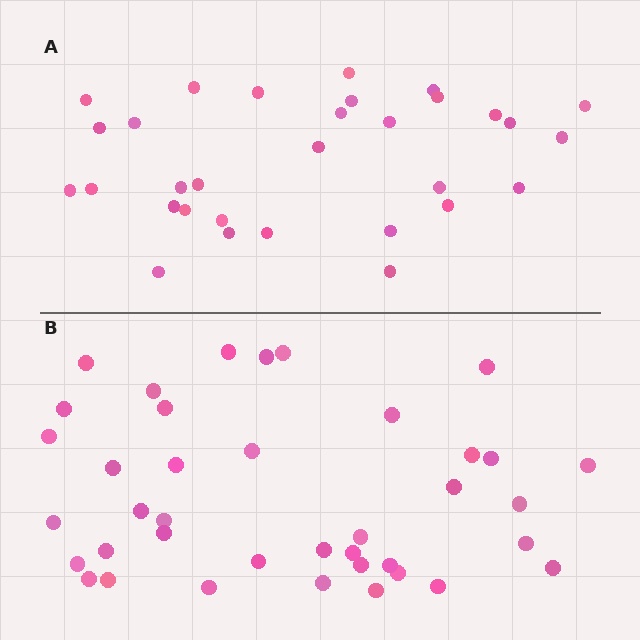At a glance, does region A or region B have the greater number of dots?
Region B (the bottom region) has more dots.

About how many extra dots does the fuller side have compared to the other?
Region B has roughly 8 or so more dots than region A.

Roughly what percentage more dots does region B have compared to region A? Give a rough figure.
About 25% more.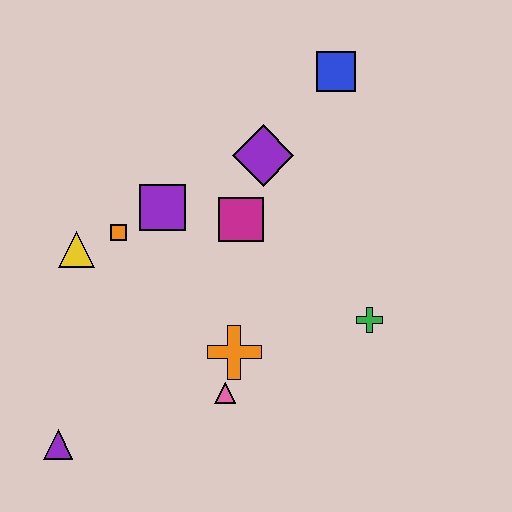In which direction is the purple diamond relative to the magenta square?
The purple diamond is above the magenta square.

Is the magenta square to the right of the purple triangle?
Yes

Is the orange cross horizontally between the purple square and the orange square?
No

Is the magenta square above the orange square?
Yes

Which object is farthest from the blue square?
The purple triangle is farthest from the blue square.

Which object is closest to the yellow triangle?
The orange square is closest to the yellow triangle.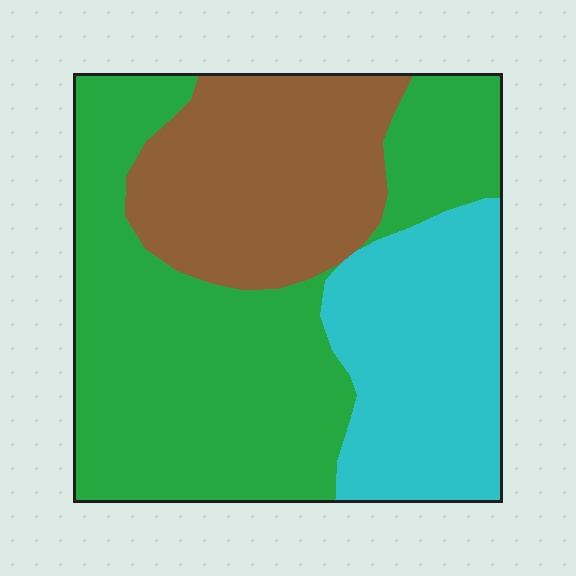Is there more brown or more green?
Green.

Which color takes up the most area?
Green, at roughly 50%.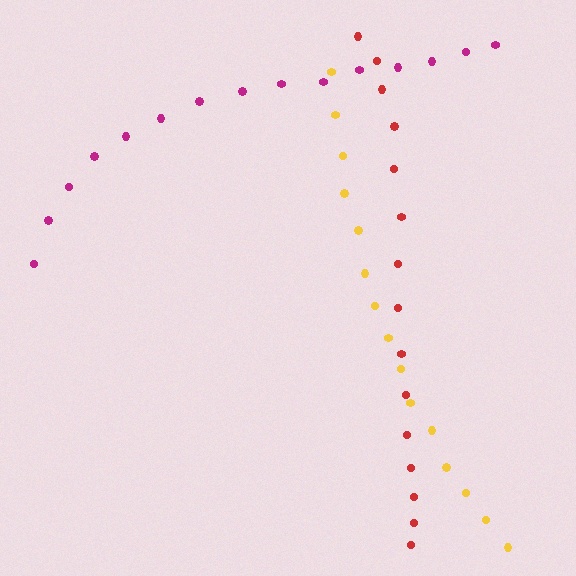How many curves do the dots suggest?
There are 3 distinct paths.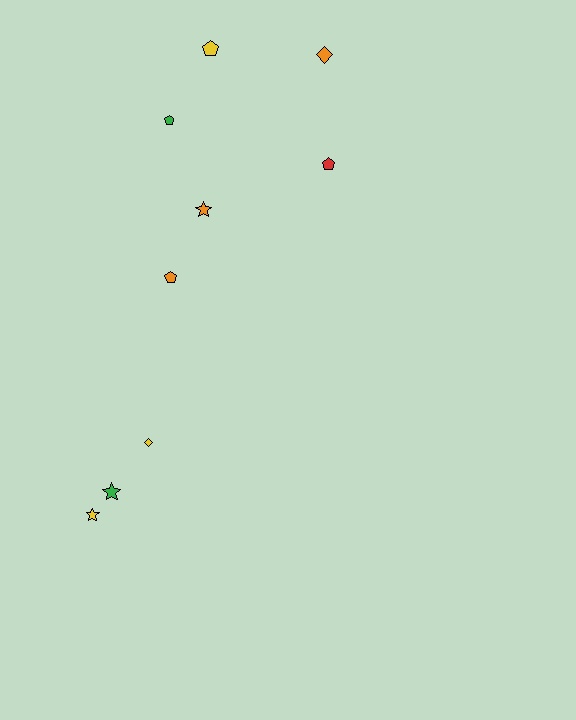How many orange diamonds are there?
There is 1 orange diamond.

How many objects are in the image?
There are 9 objects.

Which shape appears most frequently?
Pentagon, with 4 objects.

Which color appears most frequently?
Orange, with 3 objects.